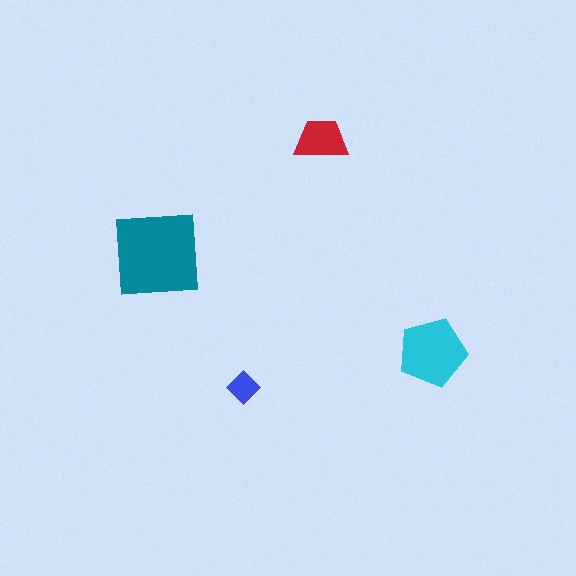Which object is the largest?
The teal square.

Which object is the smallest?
The blue diamond.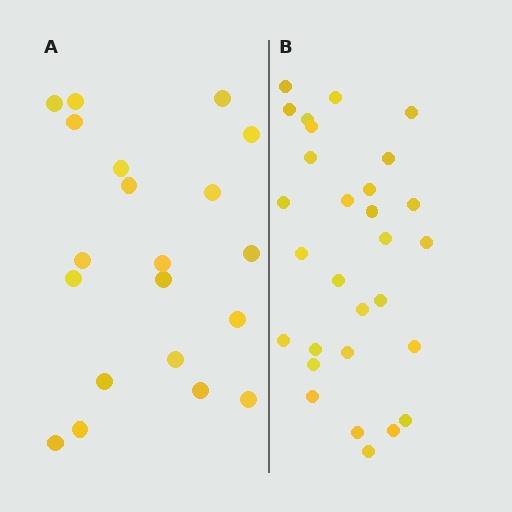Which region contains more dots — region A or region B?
Region B (the right region) has more dots.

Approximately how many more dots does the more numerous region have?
Region B has roughly 8 or so more dots than region A.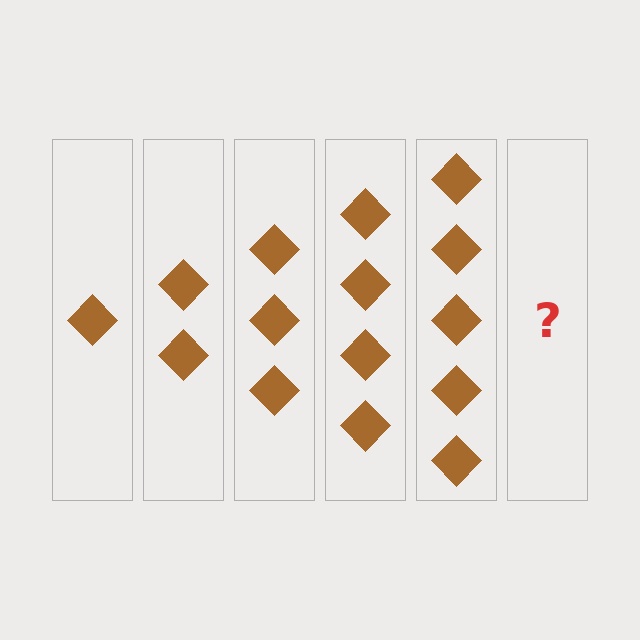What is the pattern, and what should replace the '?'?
The pattern is that each step adds one more diamond. The '?' should be 6 diamonds.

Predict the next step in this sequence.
The next step is 6 diamonds.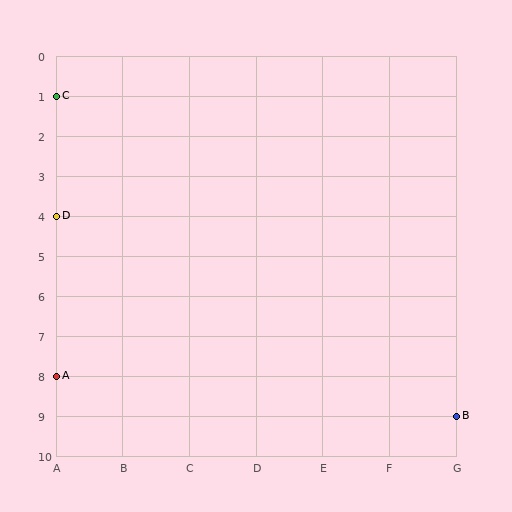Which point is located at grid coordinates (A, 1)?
Point C is at (A, 1).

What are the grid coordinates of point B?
Point B is at grid coordinates (G, 9).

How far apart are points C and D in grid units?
Points C and D are 3 rows apart.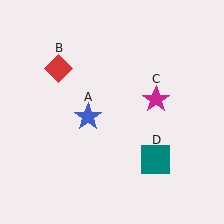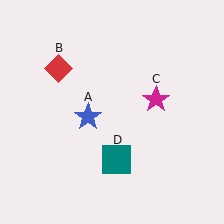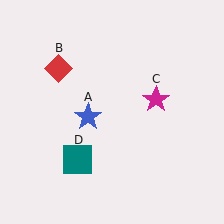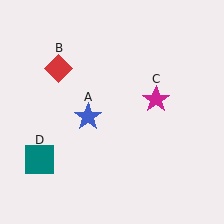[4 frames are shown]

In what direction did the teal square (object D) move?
The teal square (object D) moved left.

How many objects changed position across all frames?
1 object changed position: teal square (object D).